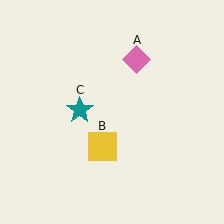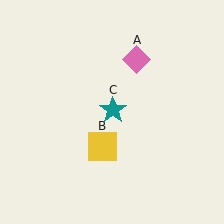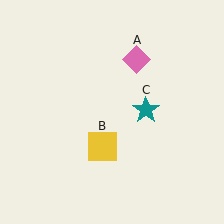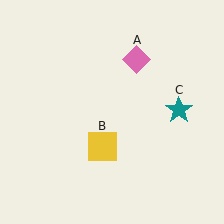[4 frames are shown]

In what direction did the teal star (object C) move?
The teal star (object C) moved right.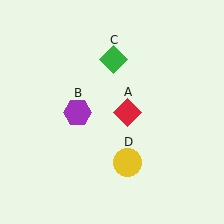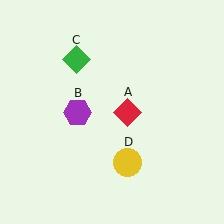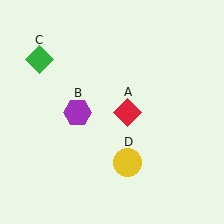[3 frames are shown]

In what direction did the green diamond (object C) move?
The green diamond (object C) moved left.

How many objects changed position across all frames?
1 object changed position: green diamond (object C).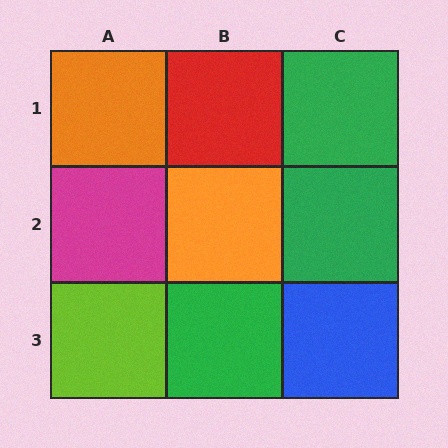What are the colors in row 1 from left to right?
Orange, red, green.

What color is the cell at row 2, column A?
Magenta.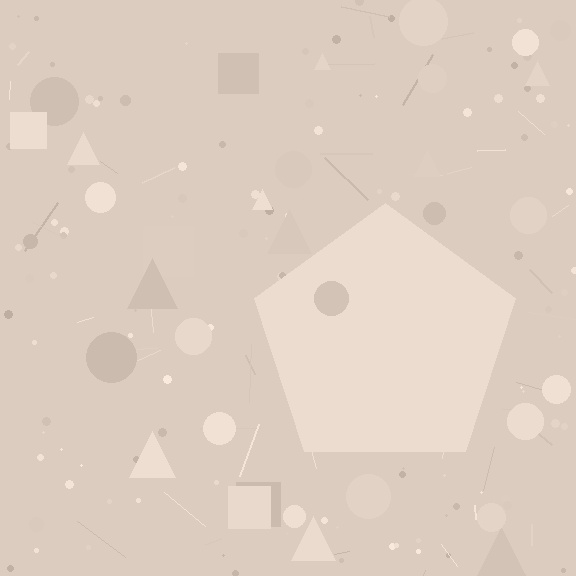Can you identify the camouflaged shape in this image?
The camouflaged shape is a pentagon.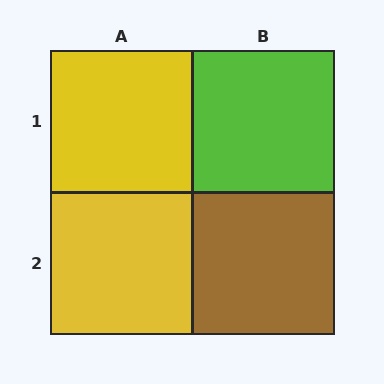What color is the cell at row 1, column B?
Lime.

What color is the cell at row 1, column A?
Yellow.